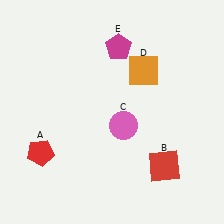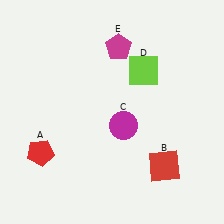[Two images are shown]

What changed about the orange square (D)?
In Image 1, D is orange. In Image 2, it changed to lime.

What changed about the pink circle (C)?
In Image 1, C is pink. In Image 2, it changed to magenta.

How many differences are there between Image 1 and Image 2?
There are 2 differences between the two images.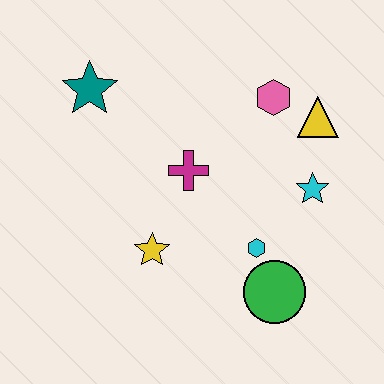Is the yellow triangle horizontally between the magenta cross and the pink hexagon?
No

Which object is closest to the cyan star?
The yellow triangle is closest to the cyan star.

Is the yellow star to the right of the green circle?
No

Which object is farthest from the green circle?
The teal star is farthest from the green circle.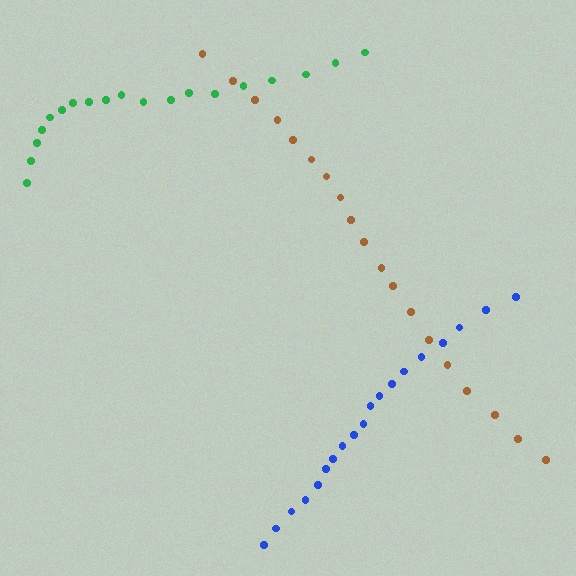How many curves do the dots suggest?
There are 3 distinct paths.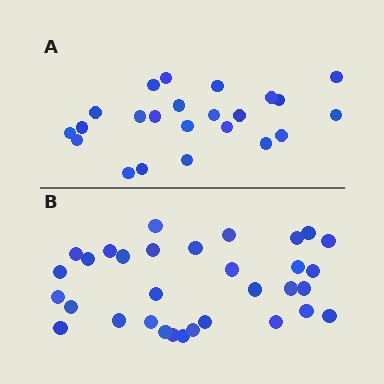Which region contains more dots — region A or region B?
Region B (the bottom region) has more dots.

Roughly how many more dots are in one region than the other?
Region B has roughly 8 or so more dots than region A.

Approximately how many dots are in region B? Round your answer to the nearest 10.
About 30 dots. (The exact count is 32, which rounds to 30.)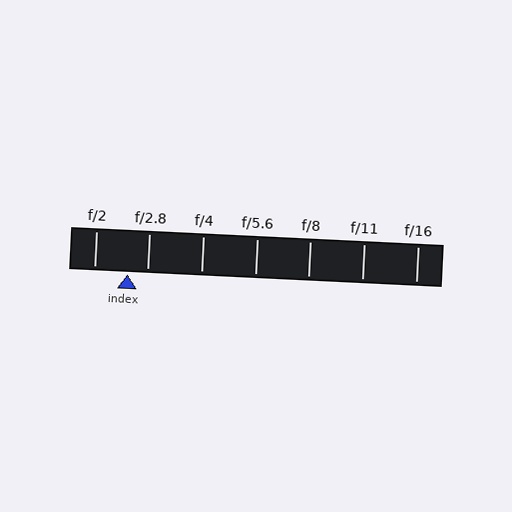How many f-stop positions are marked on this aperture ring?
There are 7 f-stop positions marked.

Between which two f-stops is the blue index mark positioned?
The index mark is between f/2 and f/2.8.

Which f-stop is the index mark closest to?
The index mark is closest to f/2.8.